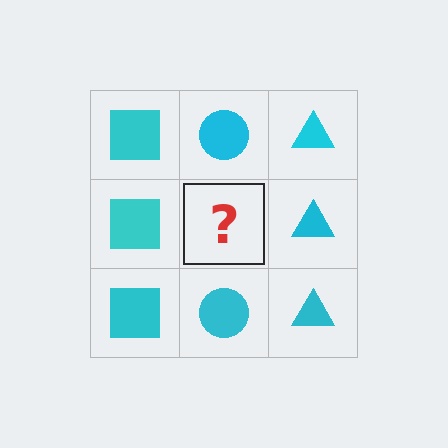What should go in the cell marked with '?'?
The missing cell should contain a cyan circle.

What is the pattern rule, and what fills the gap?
The rule is that each column has a consistent shape. The gap should be filled with a cyan circle.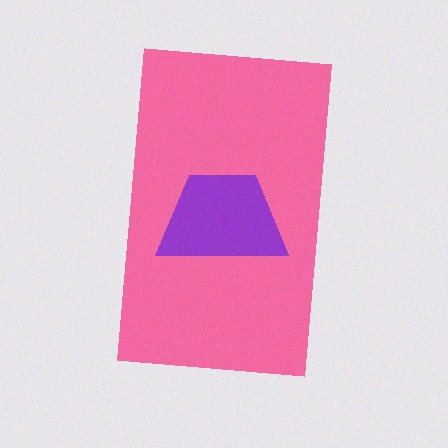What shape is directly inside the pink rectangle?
The purple trapezoid.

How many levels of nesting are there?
2.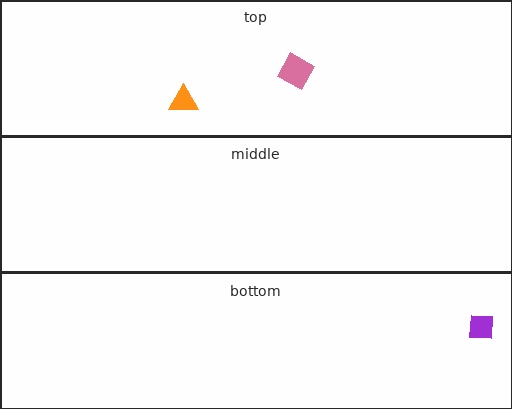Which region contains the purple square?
The bottom region.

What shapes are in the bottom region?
The purple square.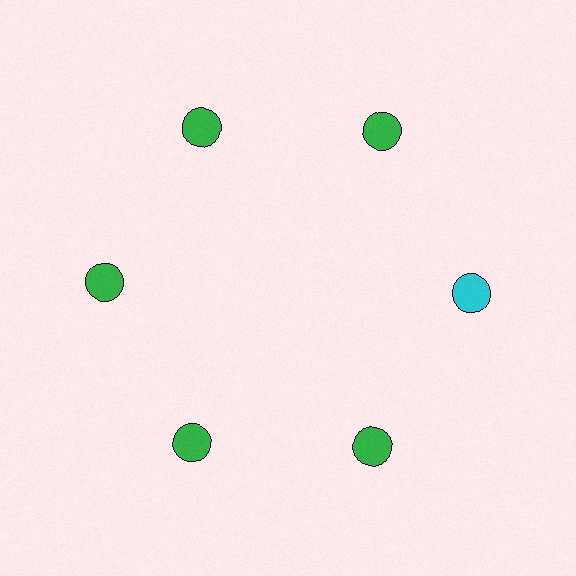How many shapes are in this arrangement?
There are 6 shapes arranged in a ring pattern.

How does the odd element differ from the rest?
It has a different color: cyan instead of green.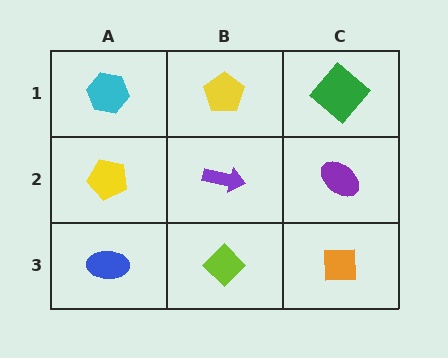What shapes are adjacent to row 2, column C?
A green diamond (row 1, column C), an orange square (row 3, column C), a purple arrow (row 2, column B).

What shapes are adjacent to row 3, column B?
A purple arrow (row 2, column B), a blue ellipse (row 3, column A), an orange square (row 3, column C).